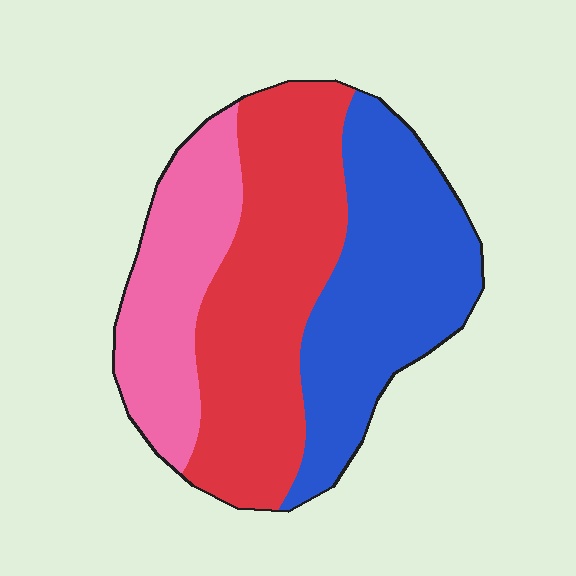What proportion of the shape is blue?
Blue covers 36% of the shape.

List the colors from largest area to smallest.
From largest to smallest: red, blue, pink.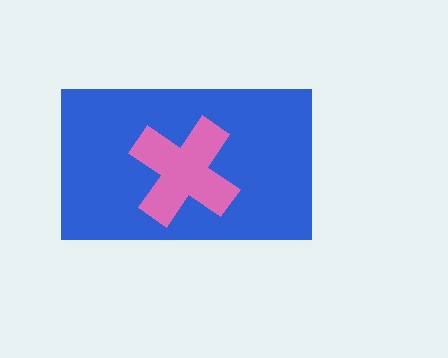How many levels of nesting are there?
2.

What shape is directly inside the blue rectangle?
The pink cross.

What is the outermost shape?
The blue rectangle.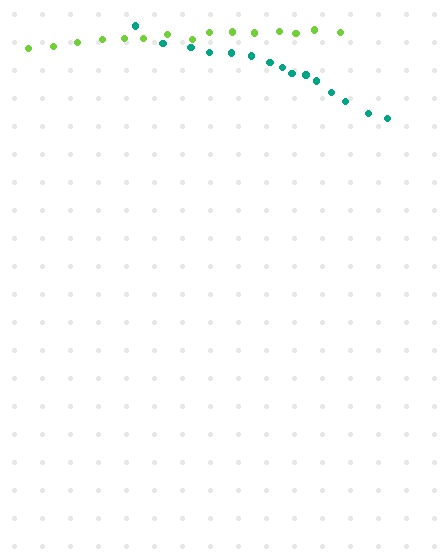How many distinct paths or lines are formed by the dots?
There are 2 distinct paths.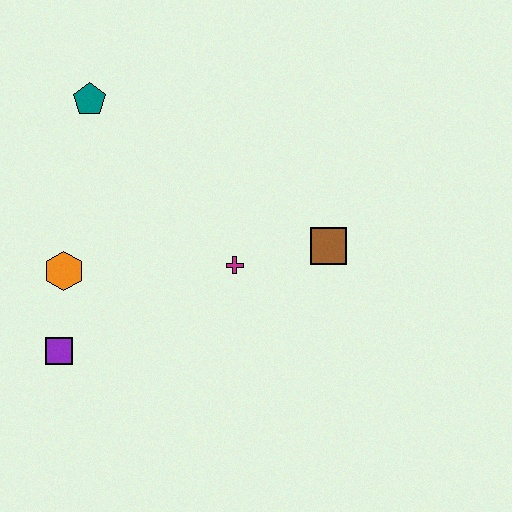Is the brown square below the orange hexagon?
No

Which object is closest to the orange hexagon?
The purple square is closest to the orange hexagon.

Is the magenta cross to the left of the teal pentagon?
No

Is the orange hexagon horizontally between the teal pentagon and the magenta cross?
No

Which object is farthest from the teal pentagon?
The brown square is farthest from the teal pentagon.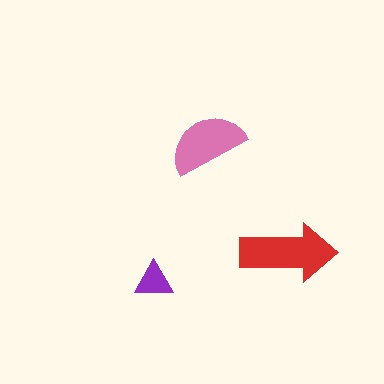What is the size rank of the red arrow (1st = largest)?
1st.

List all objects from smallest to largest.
The purple triangle, the pink semicircle, the red arrow.